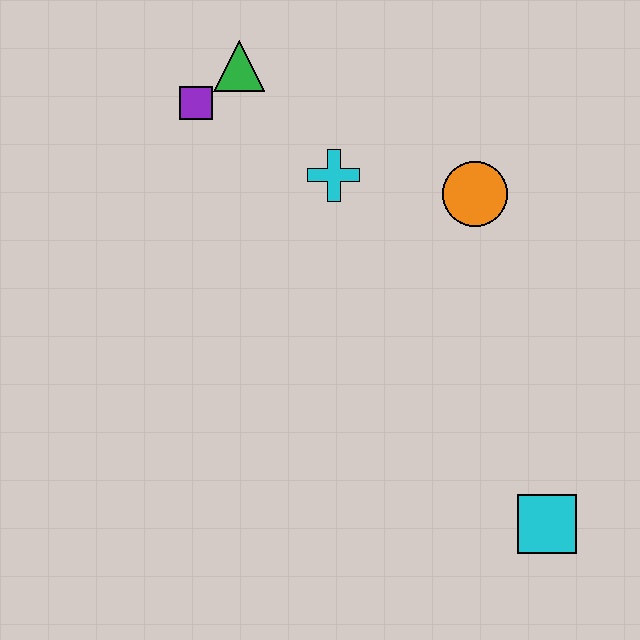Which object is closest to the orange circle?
The cyan cross is closest to the orange circle.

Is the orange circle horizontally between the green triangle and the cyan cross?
No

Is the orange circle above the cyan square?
Yes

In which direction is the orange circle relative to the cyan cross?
The orange circle is to the right of the cyan cross.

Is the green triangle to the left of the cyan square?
Yes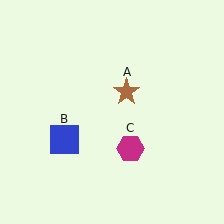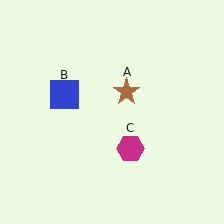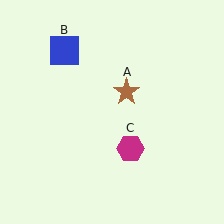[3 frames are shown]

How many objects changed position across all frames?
1 object changed position: blue square (object B).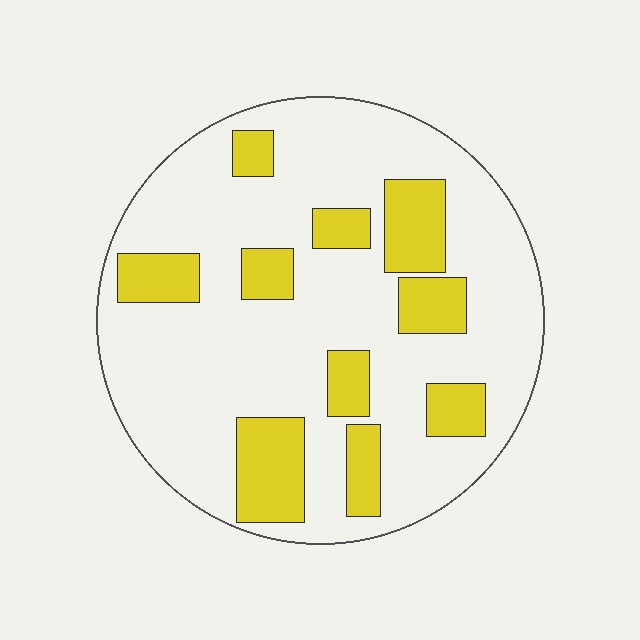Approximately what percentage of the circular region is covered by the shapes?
Approximately 25%.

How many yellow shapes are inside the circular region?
10.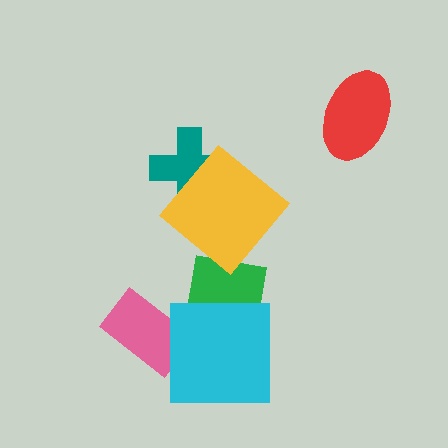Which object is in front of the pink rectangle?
The cyan square is in front of the pink rectangle.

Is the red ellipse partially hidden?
No, no other shape covers it.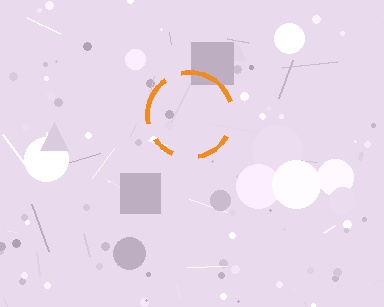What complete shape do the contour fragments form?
The contour fragments form a circle.